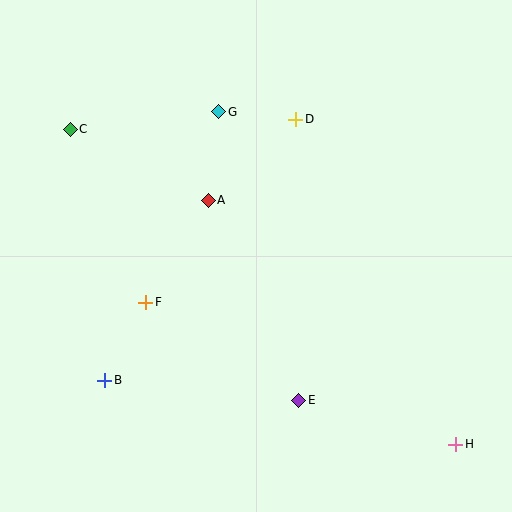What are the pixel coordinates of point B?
Point B is at (105, 380).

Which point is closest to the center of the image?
Point A at (208, 200) is closest to the center.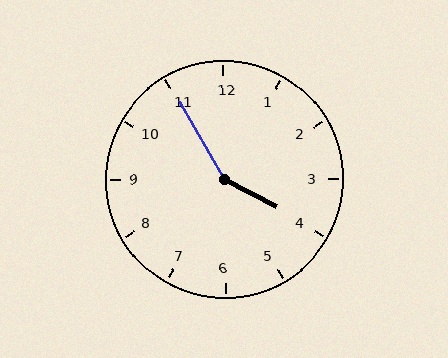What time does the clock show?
3:55.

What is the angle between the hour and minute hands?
Approximately 148 degrees.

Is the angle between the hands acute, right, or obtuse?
It is obtuse.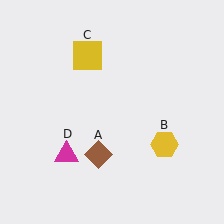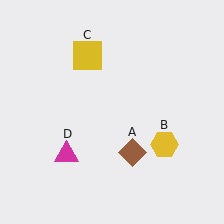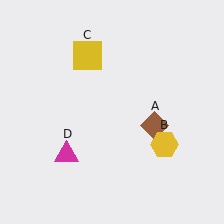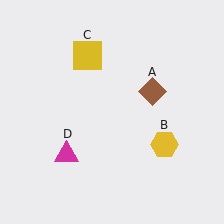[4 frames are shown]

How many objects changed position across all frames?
1 object changed position: brown diamond (object A).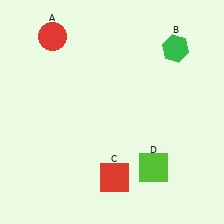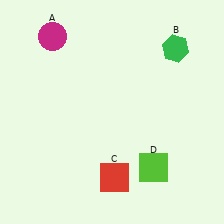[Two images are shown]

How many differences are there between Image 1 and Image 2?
There is 1 difference between the two images.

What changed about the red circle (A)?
In Image 1, A is red. In Image 2, it changed to magenta.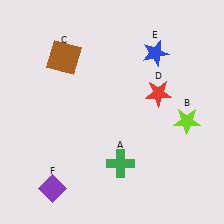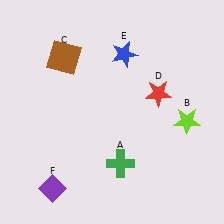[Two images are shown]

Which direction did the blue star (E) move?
The blue star (E) moved left.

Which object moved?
The blue star (E) moved left.